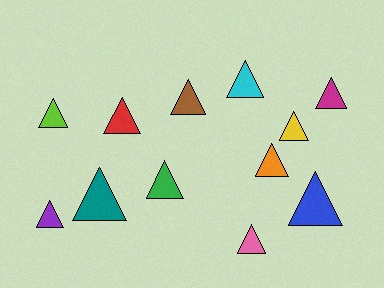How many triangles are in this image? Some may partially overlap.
There are 12 triangles.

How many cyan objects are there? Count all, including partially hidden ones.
There is 1 cyan object.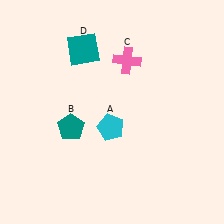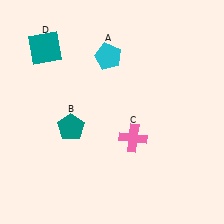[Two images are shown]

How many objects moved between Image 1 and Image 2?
3 objects moved between the two images.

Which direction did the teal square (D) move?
The teal square (D) moved left.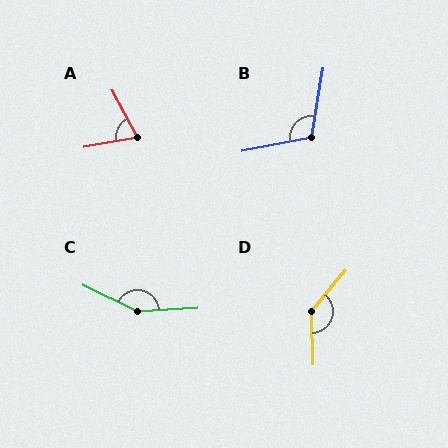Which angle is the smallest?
A, at approximately 73 degrees.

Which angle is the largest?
C, at approximately 151 degrees.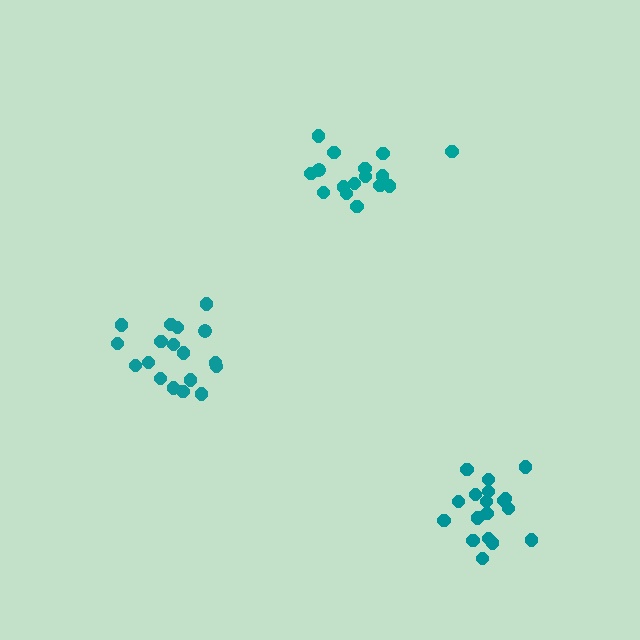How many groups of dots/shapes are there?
There are 3 groups.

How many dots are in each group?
Group 1: 16 dots, Group 2: 18 dots, Group 3: 18 dots (52 total).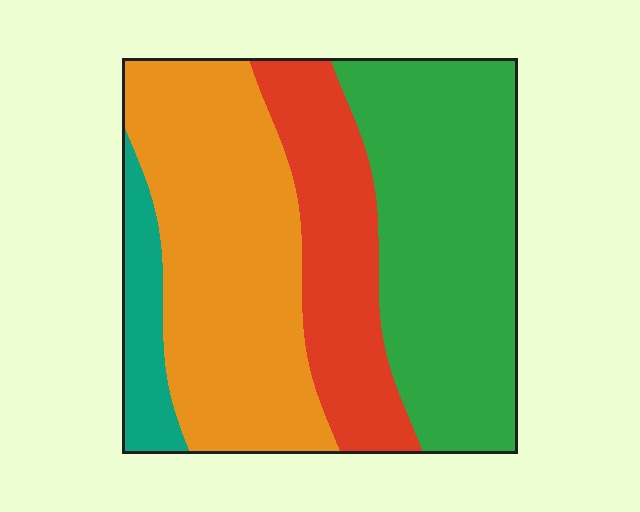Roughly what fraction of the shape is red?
Red takes up about one fifth (1/5) of the shape.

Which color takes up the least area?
Teal, at roughly 10%.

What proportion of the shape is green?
Green covers about 35% of the shape.